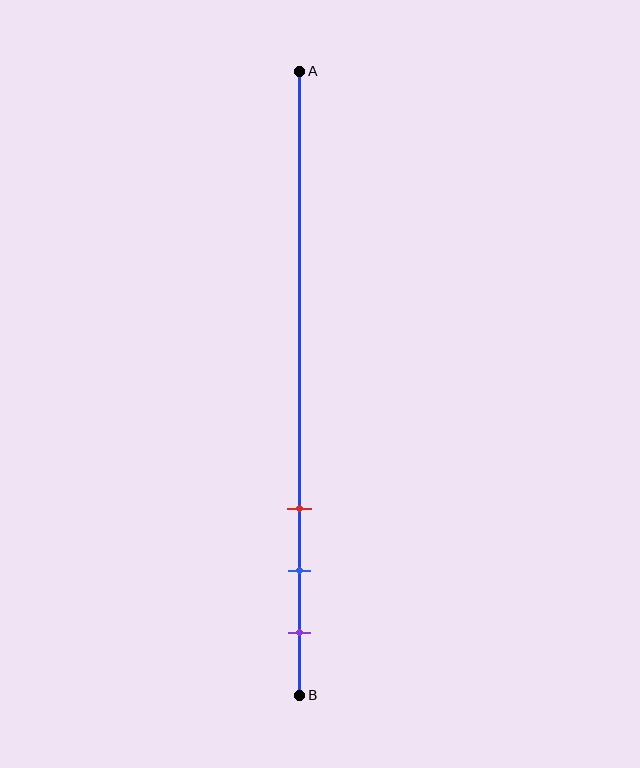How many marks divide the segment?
There are 3 marks dividing the segment.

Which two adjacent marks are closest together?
The blue and purple marks are the closest adjacent pair.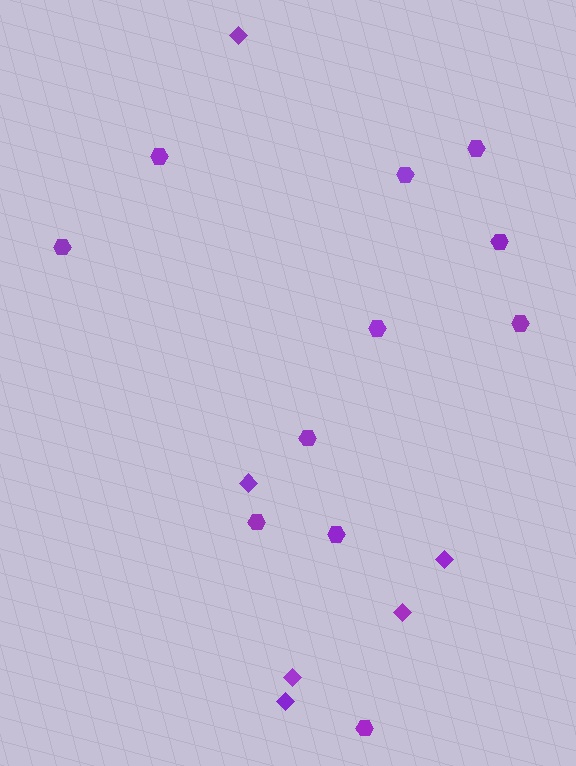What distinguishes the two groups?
There are 2 groups: one group of hexagons (11) and one group of diamonds (6).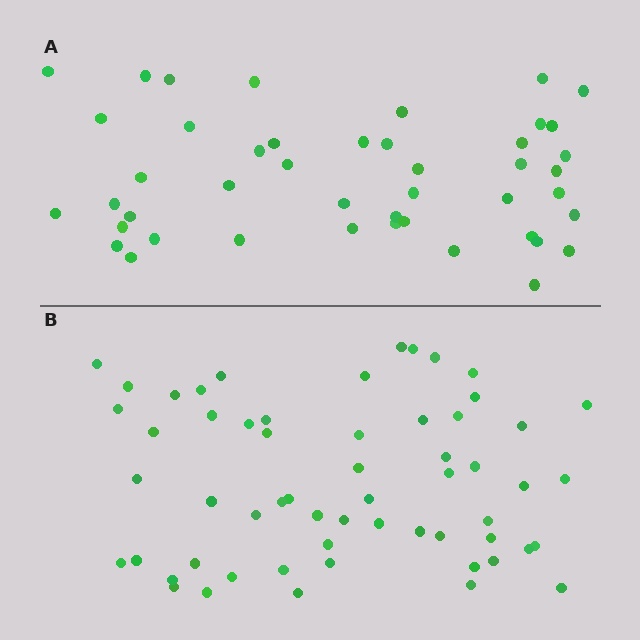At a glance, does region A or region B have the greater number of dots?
Region B (the bottom region) has more dots.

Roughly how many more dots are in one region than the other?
Region B has approximately 15 more dots than region A.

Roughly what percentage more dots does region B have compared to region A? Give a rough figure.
About 30% more.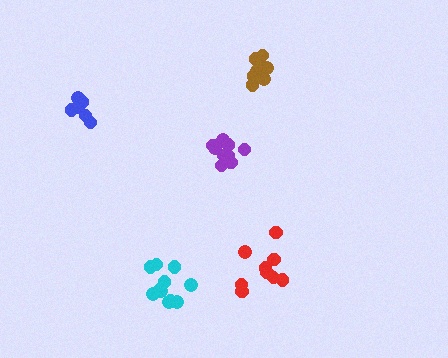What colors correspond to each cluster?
The clusters are colored: blue, red, brown, purple, cyan.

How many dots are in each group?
Group 1: 7 dots, Group 2: 9 dots, Group 3: 8 dots, Group 4: 9 dots, Group 5: 11 dots (44 total).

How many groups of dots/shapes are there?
There are 5 groups.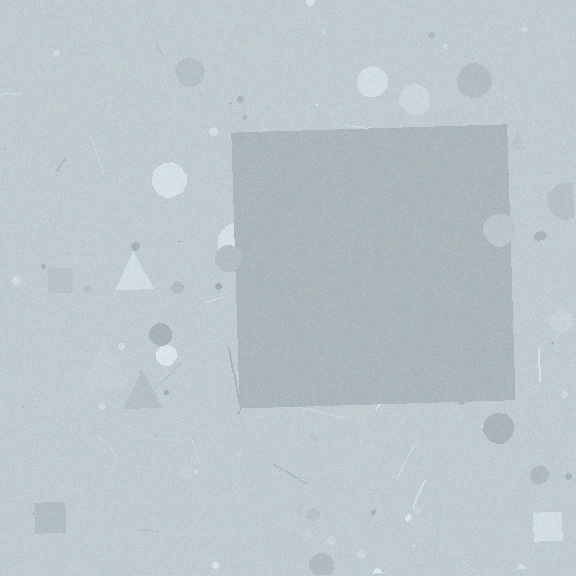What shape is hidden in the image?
A square is hidden in the image.